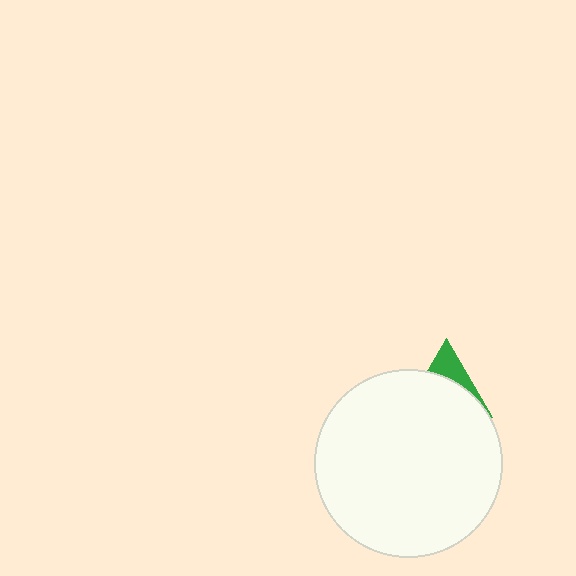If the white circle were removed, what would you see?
You would see the complete green triangle.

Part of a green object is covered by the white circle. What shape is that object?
It is a triangle.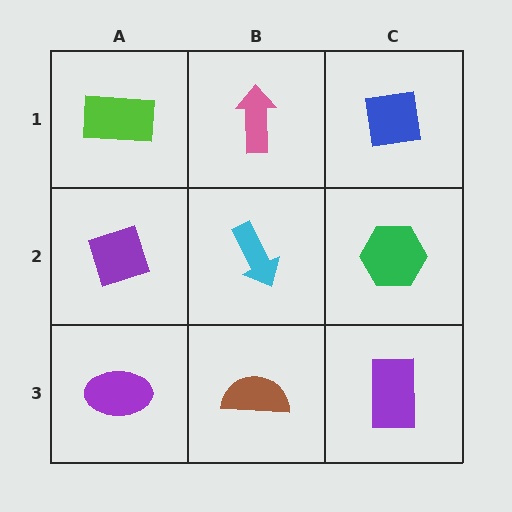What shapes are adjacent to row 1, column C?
A green hexagon (row 2, column C), a pink arrow (row 1, column B).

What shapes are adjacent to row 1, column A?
A purple diamond (row 2, column A), a pink arrow (row 1, column B).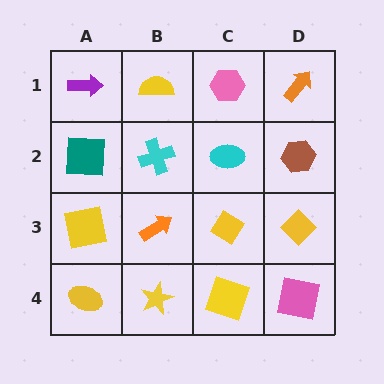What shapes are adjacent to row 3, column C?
A cyan ellipse (row 2, column C), a yellow square (row 4, column C), an orange arrow (row 3, column B), a yellow diamond (row 3, column D).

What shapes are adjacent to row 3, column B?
A cyan cross (row 2, column B), a yellow star (row 4, column B), a yellow square (row 3, column A), a yellow diamond (row 3, column C).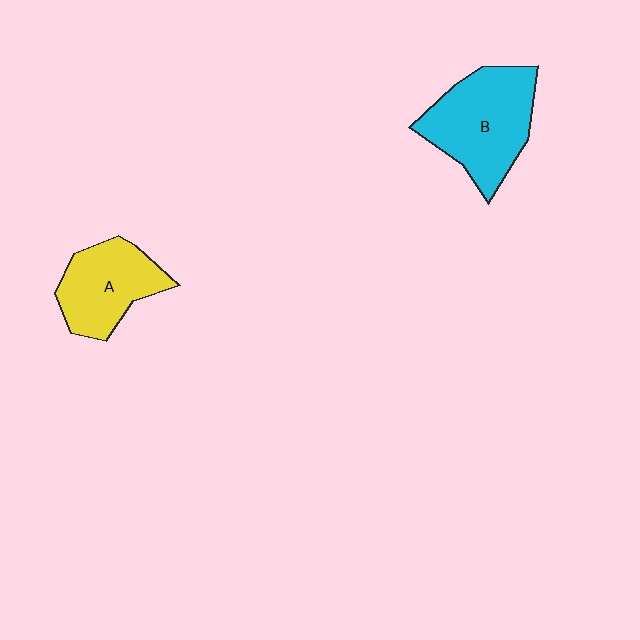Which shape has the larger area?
Shape B (cyan).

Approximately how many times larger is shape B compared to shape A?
Approximately 1.3 times.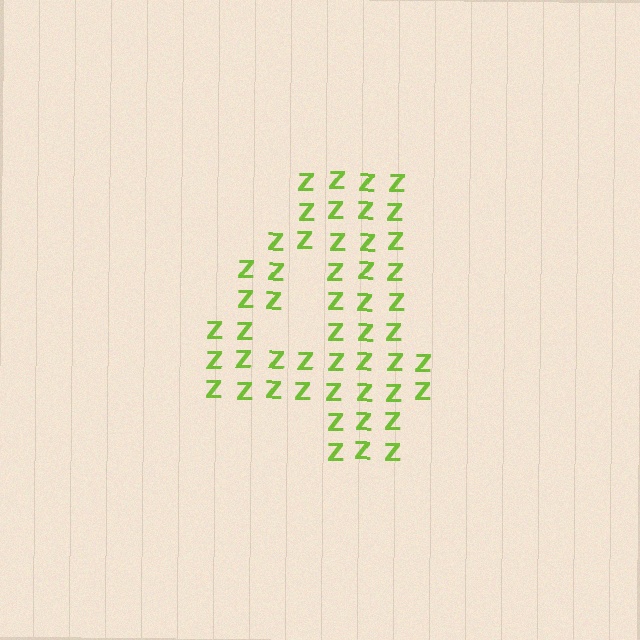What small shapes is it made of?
It is made of small letter Z's.